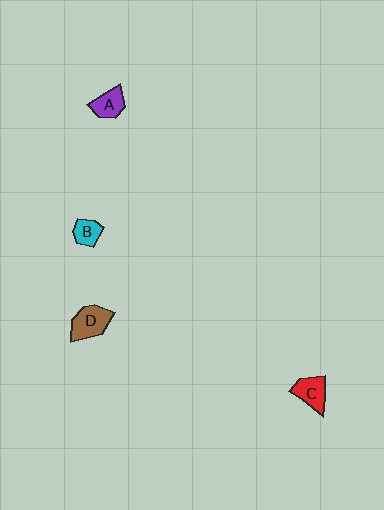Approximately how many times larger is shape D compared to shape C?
Approximately 1.2 times.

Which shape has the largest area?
Shape D (brown).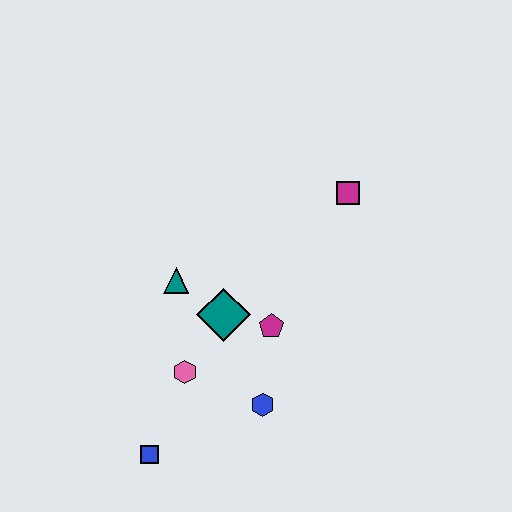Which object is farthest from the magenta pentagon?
The blue square is farthest from the magenta pentagon.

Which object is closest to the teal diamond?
The magenta pentagon is closest to the teal diamond.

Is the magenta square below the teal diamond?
No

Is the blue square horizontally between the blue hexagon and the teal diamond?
No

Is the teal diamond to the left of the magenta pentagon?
Yes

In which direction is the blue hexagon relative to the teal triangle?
The blue hexagon is below the teal triangle.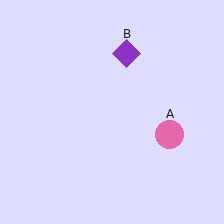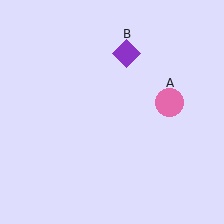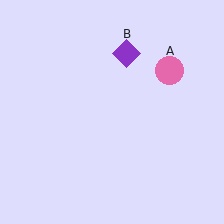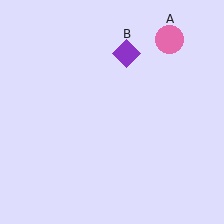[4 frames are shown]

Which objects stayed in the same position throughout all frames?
Purple diamond (object B) remained stationary.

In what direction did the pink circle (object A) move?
The pink circle (object A) moved up.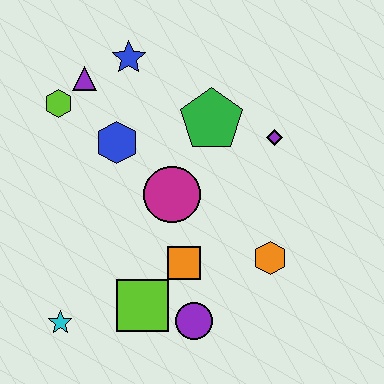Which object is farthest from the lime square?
The blue star is farthest from the lime square.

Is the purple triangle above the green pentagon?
Yes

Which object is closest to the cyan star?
The lime square is closest to the cyan star.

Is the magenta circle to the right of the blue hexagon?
Yes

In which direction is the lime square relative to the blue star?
The lime square is below the blue star.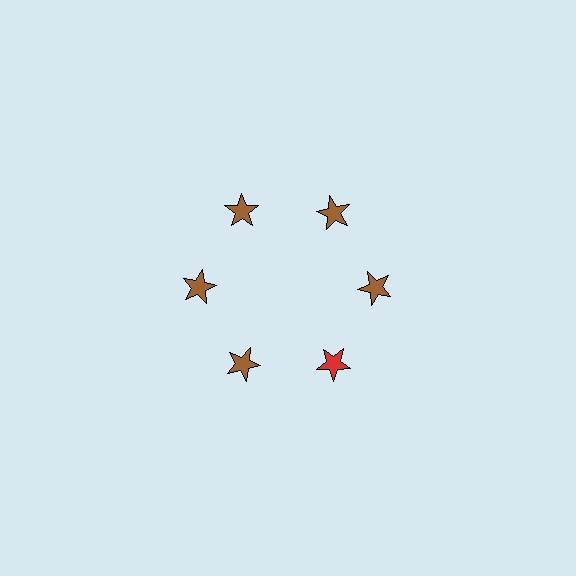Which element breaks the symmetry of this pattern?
The red star at roughly the 5 o'clock position breaks the symmetry. All other shapes are brown stars.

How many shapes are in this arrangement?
There are 6 shapes arranged in a ring pattern.